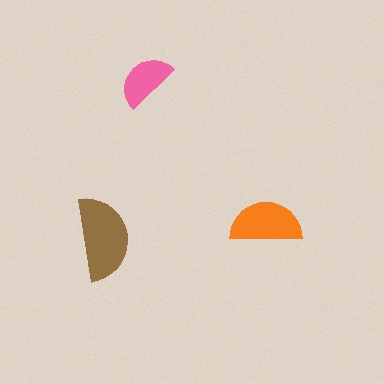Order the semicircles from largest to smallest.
the brown one, the orange one, the pink one.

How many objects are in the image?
There are 3 objects in the image.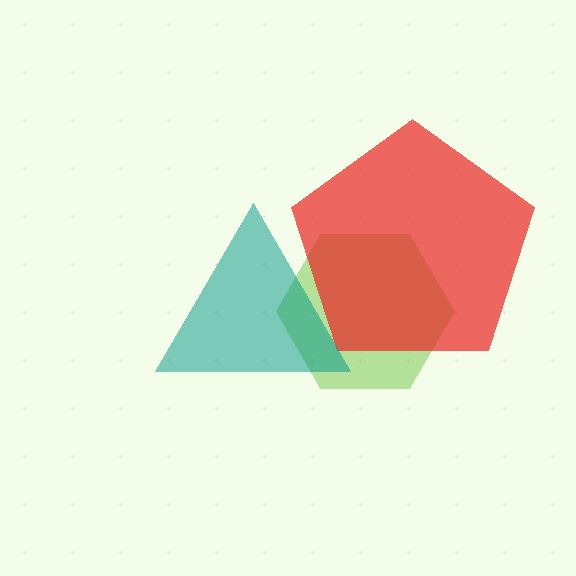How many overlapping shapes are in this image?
There are 3 overlapping shapes in the image.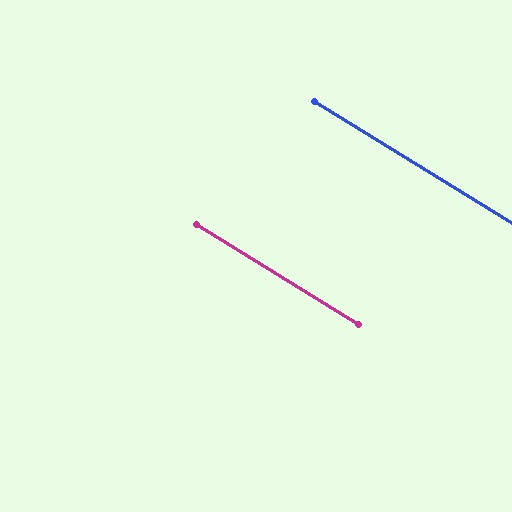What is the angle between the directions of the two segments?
Approximately 0 degrees.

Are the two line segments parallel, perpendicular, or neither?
Parallel — their directions differ by only 0.0°.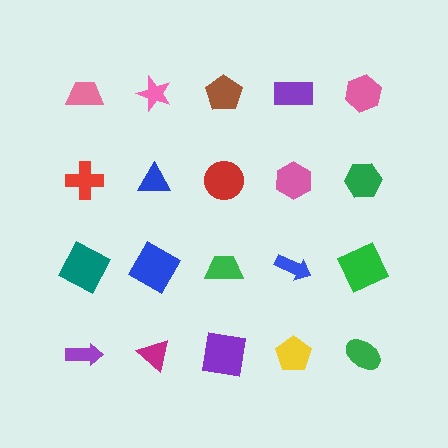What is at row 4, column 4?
A yellow pentagon.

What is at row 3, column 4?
A blue arrow.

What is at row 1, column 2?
A pink star.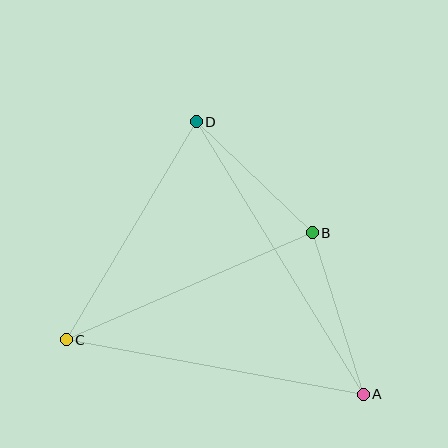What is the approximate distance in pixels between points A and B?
The distance between A and B is approximately 169 pixels.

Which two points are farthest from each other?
Points A and D are farthest from each other.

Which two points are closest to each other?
Points B and D are closest to each other.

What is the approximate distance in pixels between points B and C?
The distance between B and C is approximately 268 pixels.